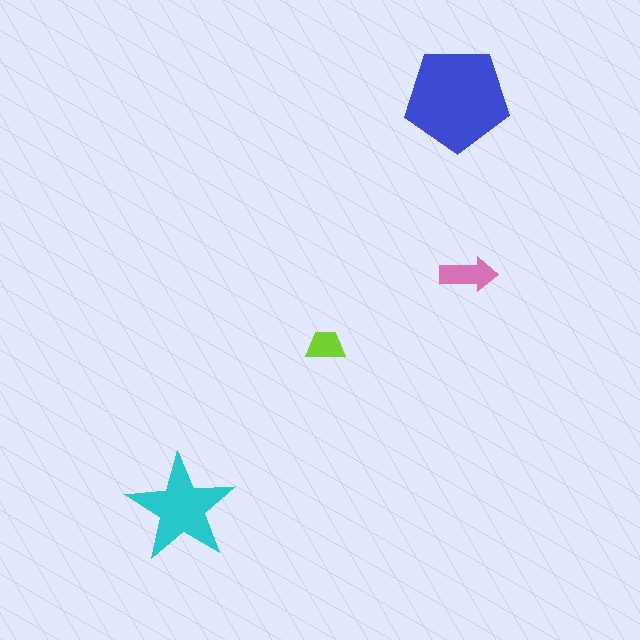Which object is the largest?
The blue pentagon.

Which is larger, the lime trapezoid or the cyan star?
The cyan star.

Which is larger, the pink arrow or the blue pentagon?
The blue pentagon.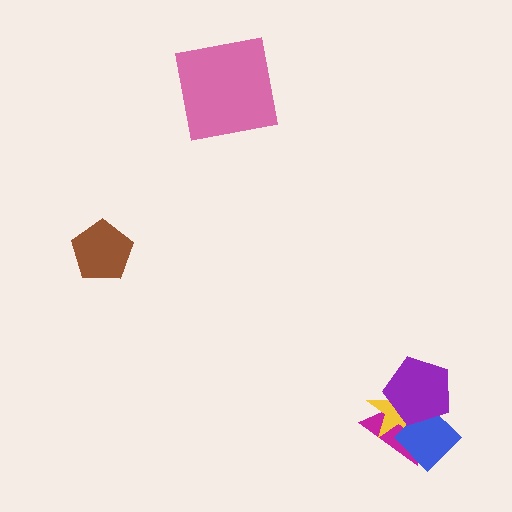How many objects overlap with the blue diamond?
3 objects overlap with the blue diamond.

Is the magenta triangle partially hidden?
Yes, it is partially covered by another shape.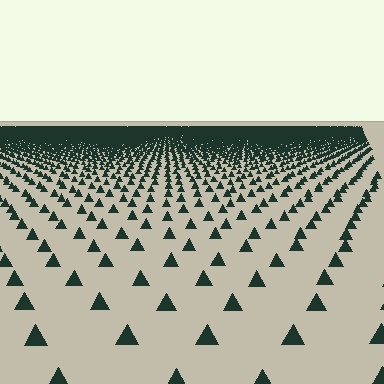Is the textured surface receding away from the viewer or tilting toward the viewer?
The surface is receding away from the viewer. Texture elements get smaller and denser toward the top.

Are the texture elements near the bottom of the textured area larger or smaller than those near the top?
Larger. Near the bottom, elements are closer to the viewer and appear at a bigger on-screen size.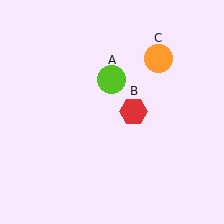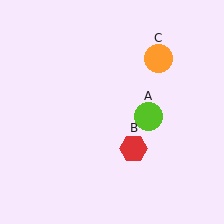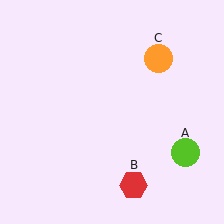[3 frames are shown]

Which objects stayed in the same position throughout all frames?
Orange circle (object C) remained stationary.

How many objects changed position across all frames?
2 objects changed position: lime circle (object A), red hexagon (object B).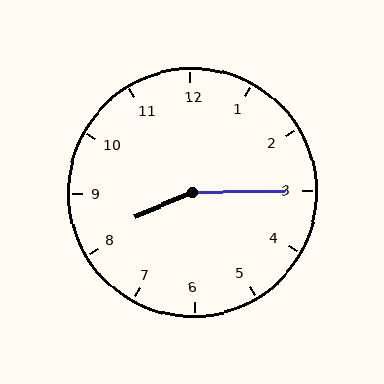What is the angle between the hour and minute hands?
Approximately 158 degrees.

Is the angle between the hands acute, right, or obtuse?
It is obtuse.